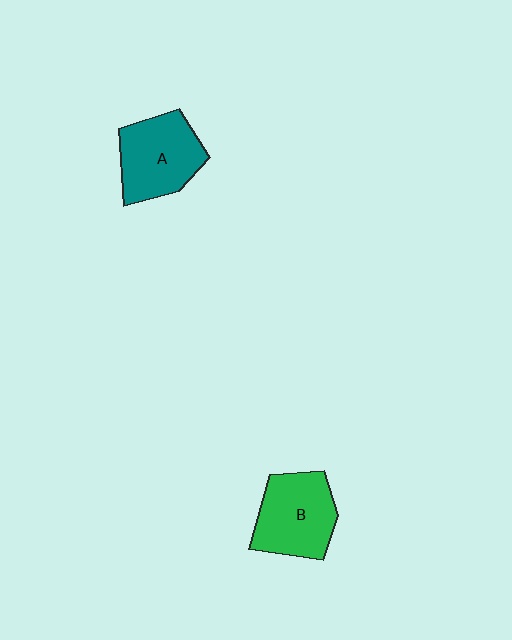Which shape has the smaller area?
Shape B (green).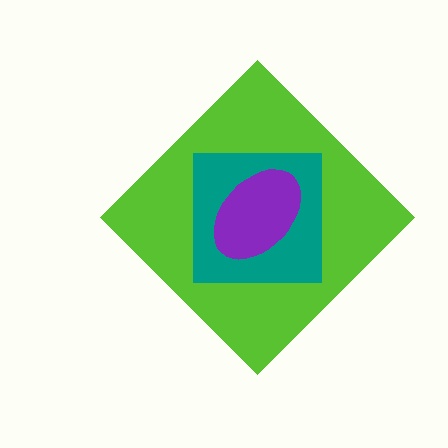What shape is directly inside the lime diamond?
The teal square.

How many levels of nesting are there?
3.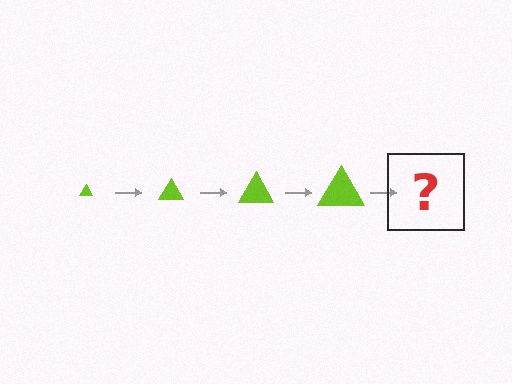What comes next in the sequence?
The next element should be a lime triangle, larger than the previous one.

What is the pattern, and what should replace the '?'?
The pattern is that the triangle gets progressively larger each step. The '?' should be a lime triangle, larger than the previous one.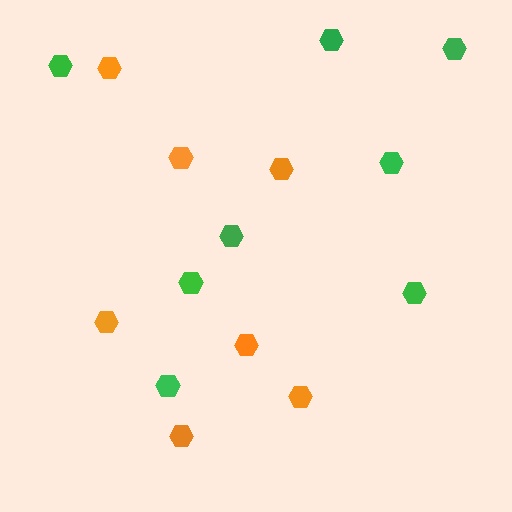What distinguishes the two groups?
There are 2 groups: one group of green hexagons (8) and one group of orange hexagons (7).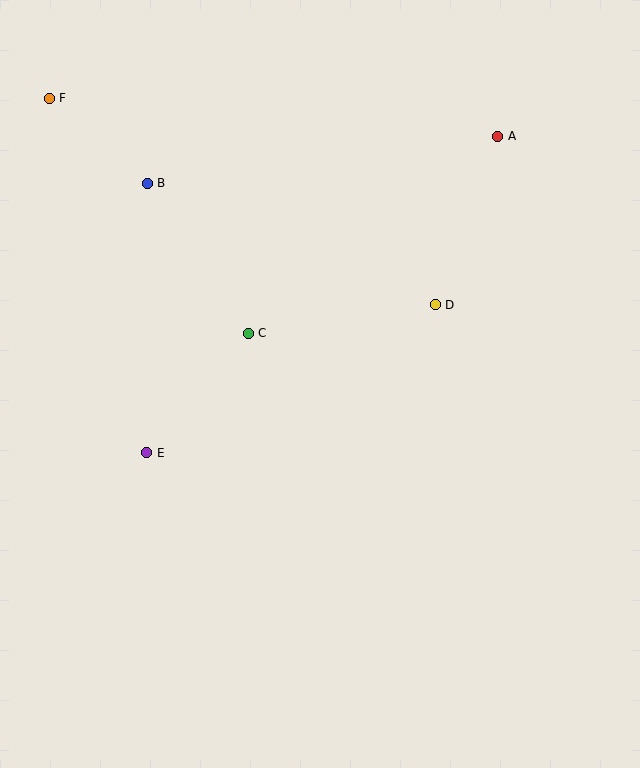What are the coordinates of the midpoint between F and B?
The midpoint between F and B is at (98, 141).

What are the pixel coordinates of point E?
Point E is at (147, 453).